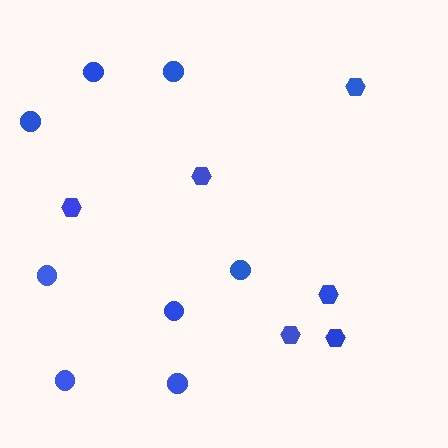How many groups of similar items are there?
There are 2 groups: one group of circles (8) and one group of hexagons (6).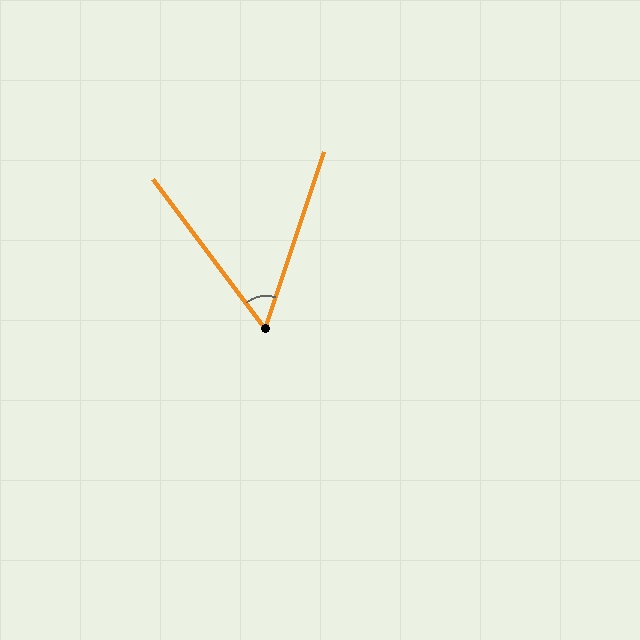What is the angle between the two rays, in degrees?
Approximately 55 degrees.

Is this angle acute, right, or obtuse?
It is acute.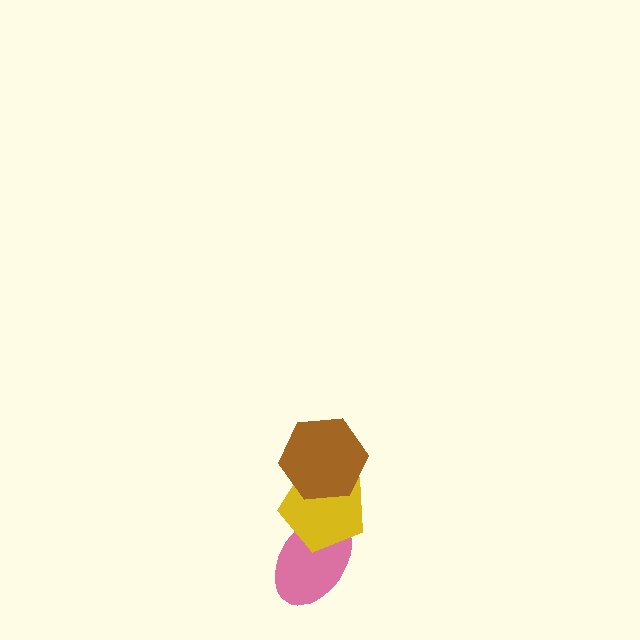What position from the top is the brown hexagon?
The brown hexagon is 1st from the top.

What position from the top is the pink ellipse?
The pink ellipse is 3rd from the top.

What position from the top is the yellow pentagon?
The yellow pentagon is 2nd from the top.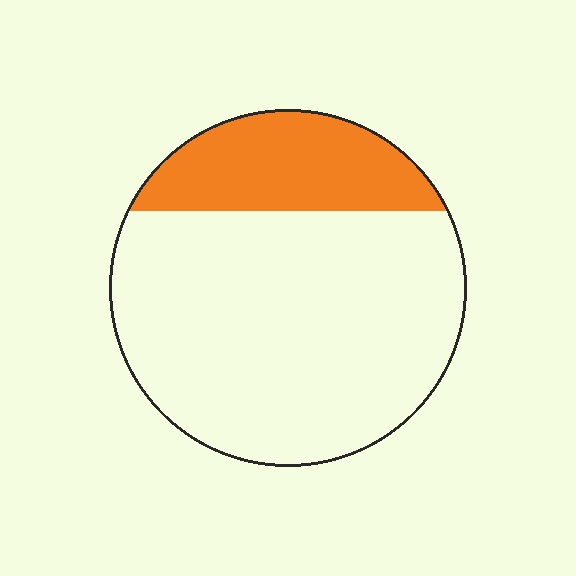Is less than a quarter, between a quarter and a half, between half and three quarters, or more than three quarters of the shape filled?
Less than a quarter.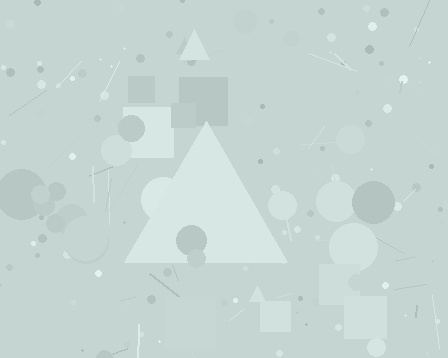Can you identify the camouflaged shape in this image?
The camouflaged shape is a triangle.